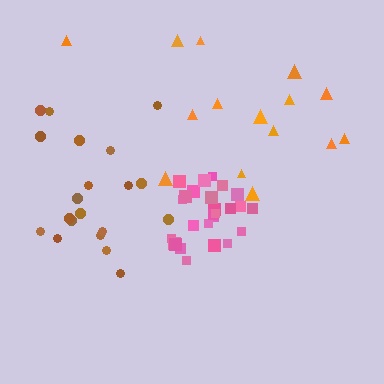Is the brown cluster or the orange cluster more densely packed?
Brown.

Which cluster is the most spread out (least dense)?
Orange.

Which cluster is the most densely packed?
Pink.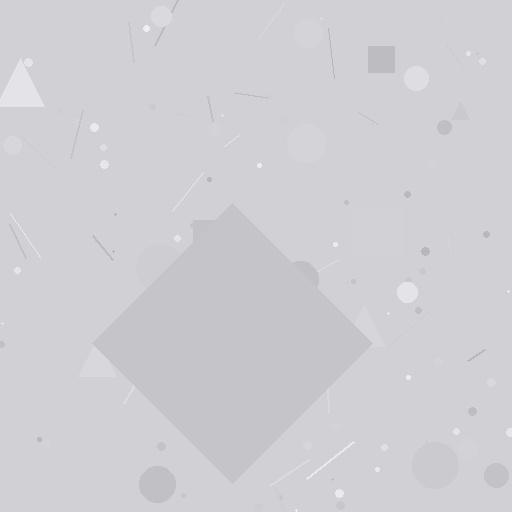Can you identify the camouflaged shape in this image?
The camouflaged shape is a diamond.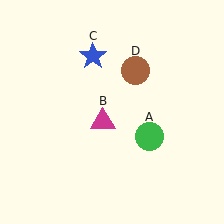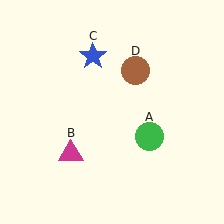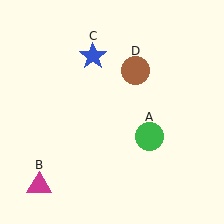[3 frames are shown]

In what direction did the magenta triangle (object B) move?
The magenta triangle (object B) moved down and to the left.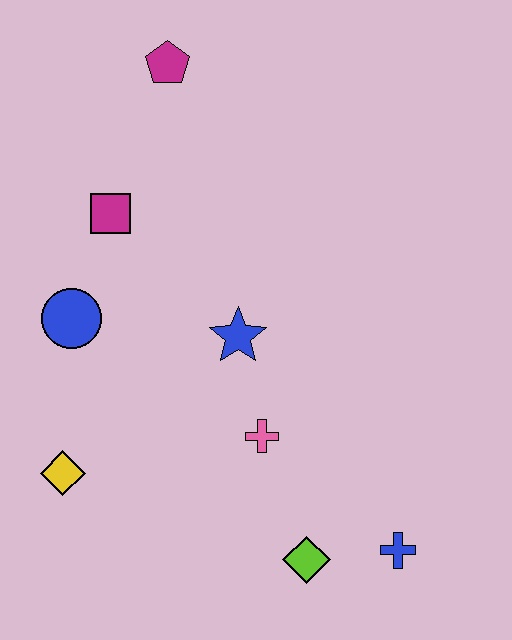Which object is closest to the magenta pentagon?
The magenta square is closest to the magenta pentagon.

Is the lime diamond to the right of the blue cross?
No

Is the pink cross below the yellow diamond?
No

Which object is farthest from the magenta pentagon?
The blue cross is farthest from the magenta pentagon.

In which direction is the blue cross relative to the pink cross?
The blue cross is to the right of the pink cross.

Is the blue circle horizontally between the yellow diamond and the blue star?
Yes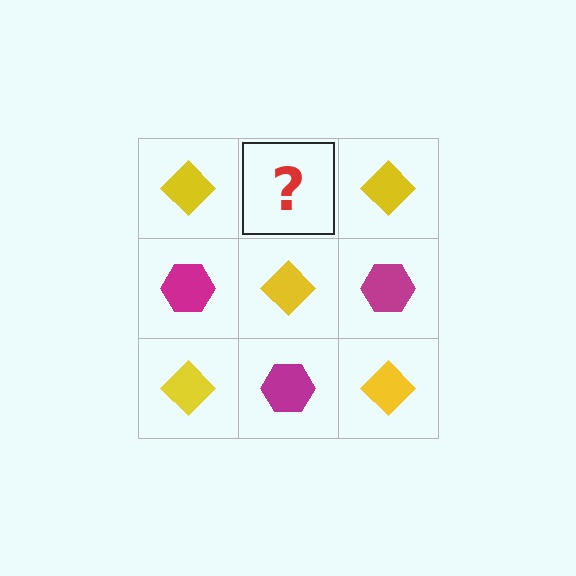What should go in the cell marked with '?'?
The missing cell should contain a magenta hexagon.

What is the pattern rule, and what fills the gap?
The rule is that it alternates yellow diamond and magenta hexagon in a checkerboard pattern. The gap should be filled with a magenta hexagon.